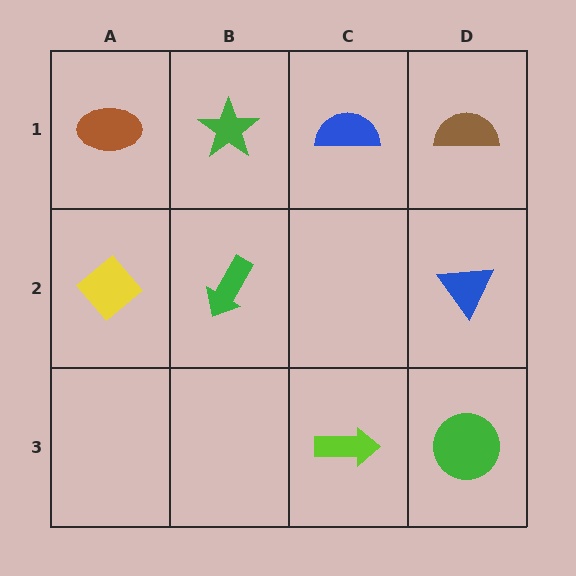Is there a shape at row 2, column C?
No, that cell is empty.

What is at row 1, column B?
A green star.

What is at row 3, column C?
A lime arrow.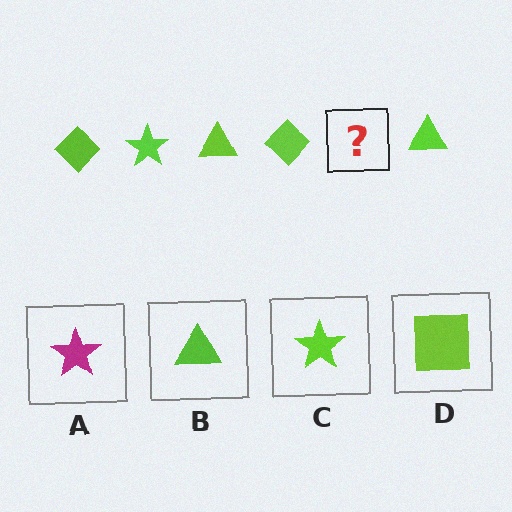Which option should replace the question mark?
Option C.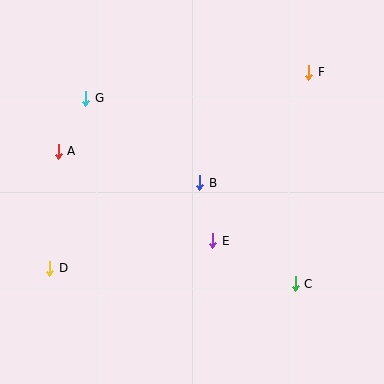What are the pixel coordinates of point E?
Point E is at (213, 241).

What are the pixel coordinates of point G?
Point G is at (86, 98).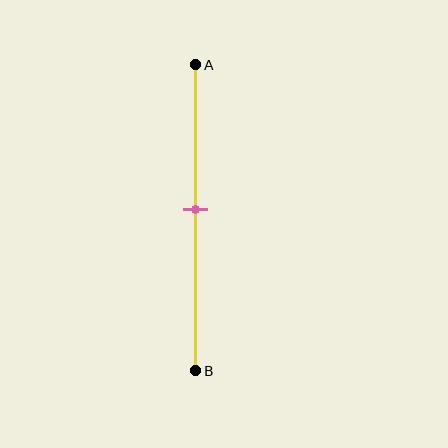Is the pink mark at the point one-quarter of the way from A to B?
No, the mark is at about 45% from A, not at the 25% one-quarter point.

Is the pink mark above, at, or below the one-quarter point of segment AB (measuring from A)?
The pink mark is below the one-quarter point of segment AB.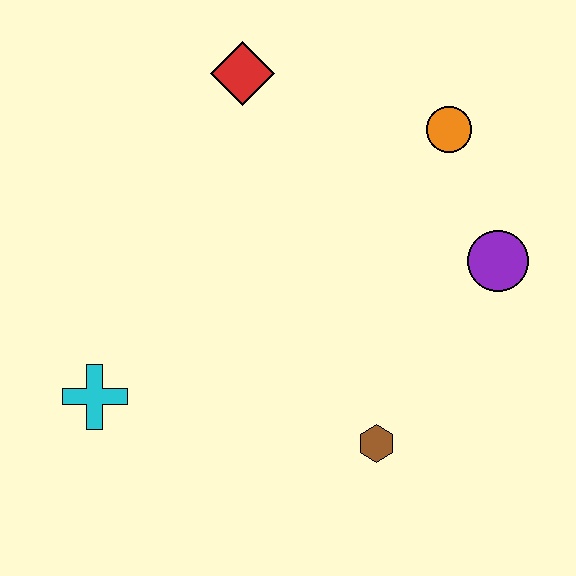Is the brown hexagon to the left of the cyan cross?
No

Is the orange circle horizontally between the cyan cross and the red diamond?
No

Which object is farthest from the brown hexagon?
The red diamond is farthest from the brown hexagon.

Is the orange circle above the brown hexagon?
Yes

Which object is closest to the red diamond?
The orange circle is closest to the red diamond.